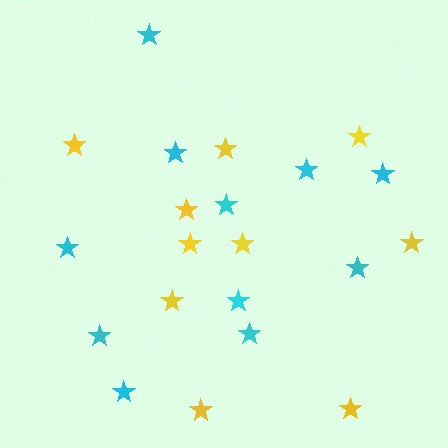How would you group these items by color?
There are 2 groups: one group of cyan stars (11) and one group of yellow stars (10).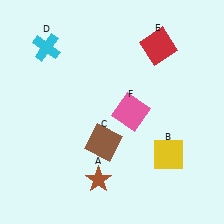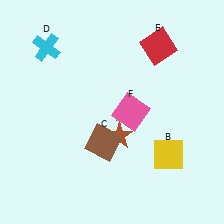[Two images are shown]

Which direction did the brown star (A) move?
The brown star (A) moved up.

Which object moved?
The brown star (A) moved up.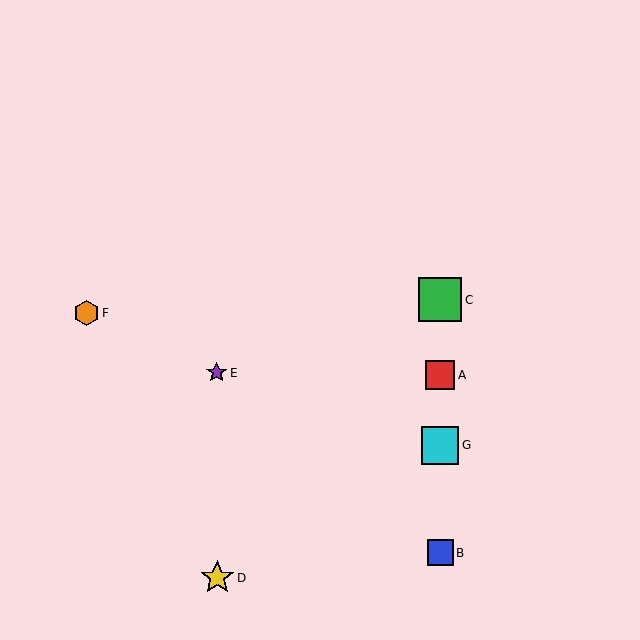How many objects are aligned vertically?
4 objects (A, B, C, G) are aligned vertically.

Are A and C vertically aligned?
Yes, both are at x≈440.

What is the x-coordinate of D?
Object D is at x≈217.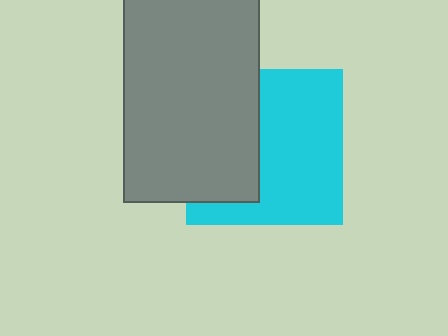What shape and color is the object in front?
The object in front is a gray rectangle.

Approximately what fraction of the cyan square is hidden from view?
Roughly 40% of the cyan square is hidden behind the gray rectangle.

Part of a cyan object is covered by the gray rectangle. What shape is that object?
It is a square.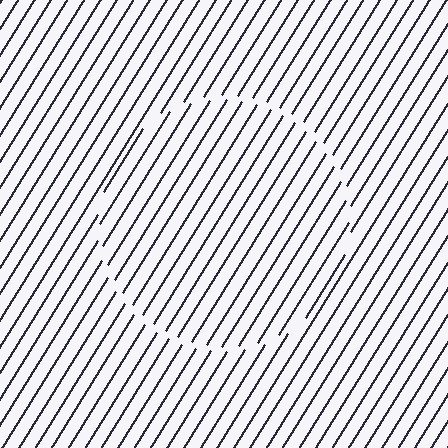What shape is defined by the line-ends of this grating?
An illusory circle. The interior of the shape contains the same grating, shifted by half a period — the contour is defined by the phase discontinuity where line-ends from the inner and outer gratings abut.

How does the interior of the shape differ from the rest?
The interior of the shape contains the same grating, shifted by half a period — the contour is defined by the phase discontinuity where line-ends from the inner and outer gratings abut.